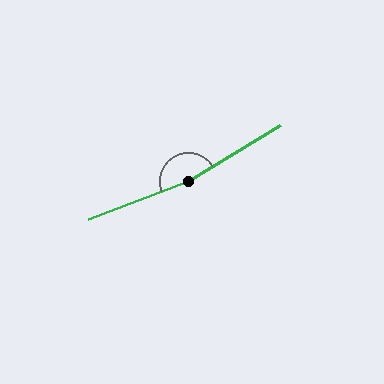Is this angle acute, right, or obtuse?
It is obtuse.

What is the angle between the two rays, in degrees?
Approximately 169 degrees.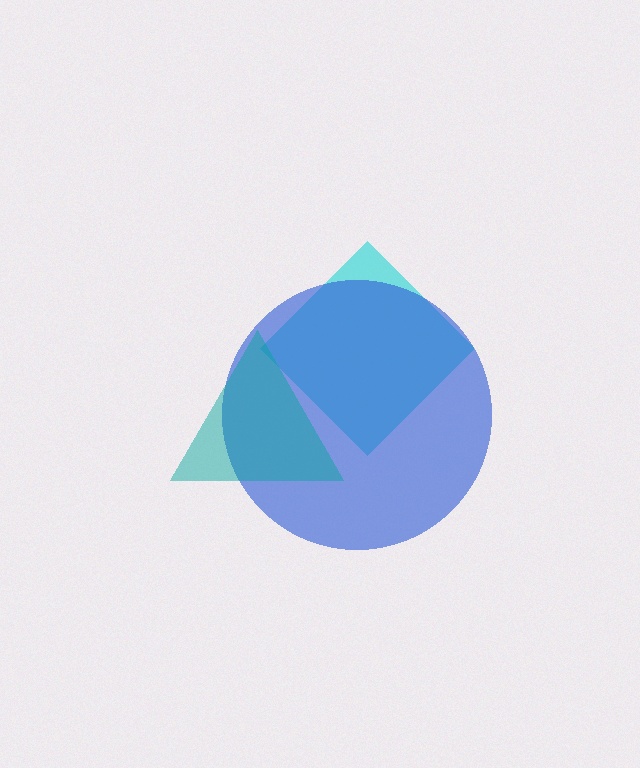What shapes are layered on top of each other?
The layered shapes are: a cyan diamond, a blue circle, a teal triangle.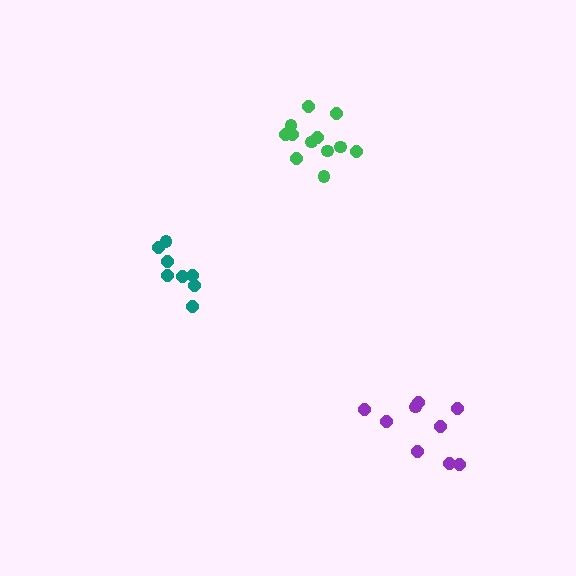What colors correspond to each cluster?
The clusters are colored: teal, purple, green.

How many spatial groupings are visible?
There are 3 spatial groupings.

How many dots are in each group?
Group 1: 8 dots, Group 2: 9 dots, Group 3: 12 dots (29 total).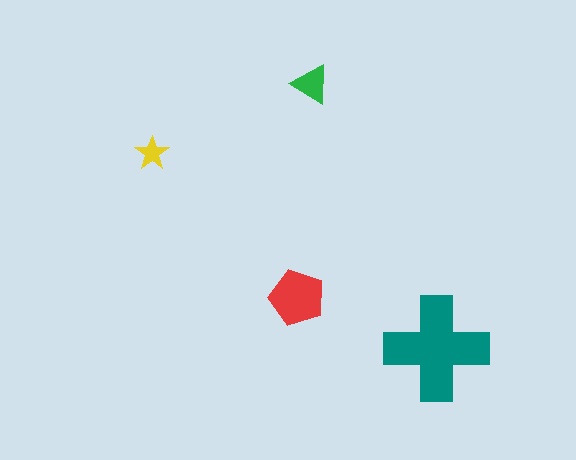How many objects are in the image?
There are 4 objects in the image.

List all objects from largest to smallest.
The teal cross, the red pentagon, the green triangle, the yellow star.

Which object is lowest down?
The teal cross is bottommost.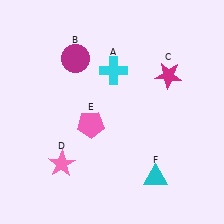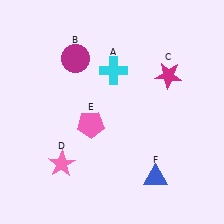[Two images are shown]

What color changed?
The triangle (F) changed from cyan in Image 1 to blue in Image 2.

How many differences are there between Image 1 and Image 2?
There is 1 difference between the two images.